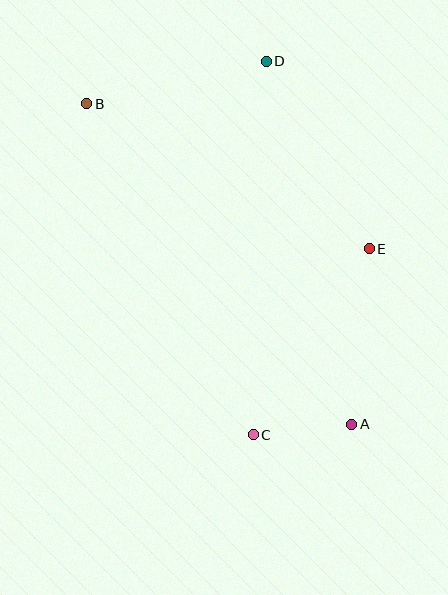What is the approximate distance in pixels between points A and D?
The distance between A and D is approximately 373 pixels.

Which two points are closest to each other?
Points A and C are closest to each other.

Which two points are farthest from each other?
Points A and B are farthest from each other.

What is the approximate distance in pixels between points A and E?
The distance between A and E is approximately 176 pixels.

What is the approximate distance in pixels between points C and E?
The distance between C and E is approximately 219 pixels.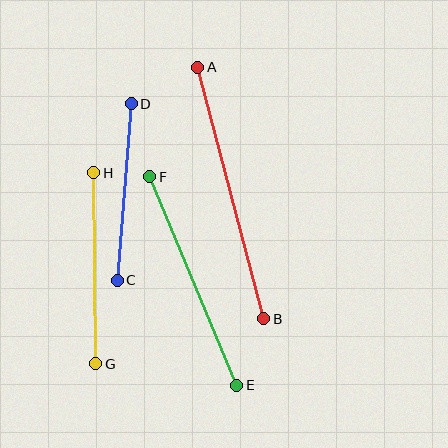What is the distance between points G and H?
The distance is approximately 191 pixels.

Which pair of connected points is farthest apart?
Points A and B are farthest apart.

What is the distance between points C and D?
The distance is approximately 177 pixels.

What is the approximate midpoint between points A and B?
The midpoint is at approximately (231, 193) pixels.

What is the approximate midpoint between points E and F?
The midpoint is at approximately (193, 281) pixels.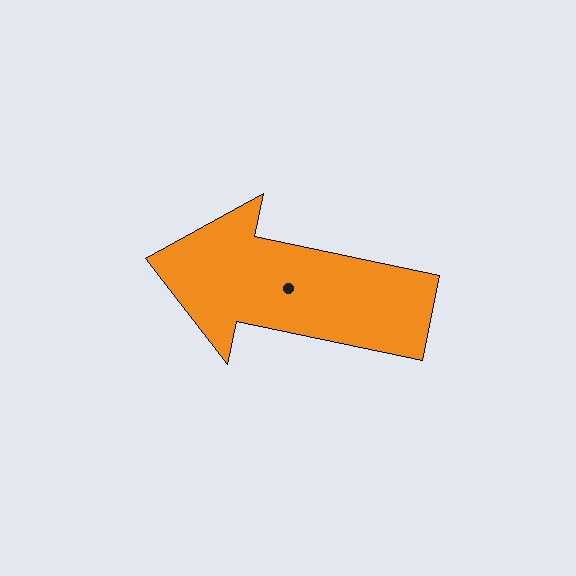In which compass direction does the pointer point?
West.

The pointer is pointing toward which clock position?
Roughly 9 o'clock.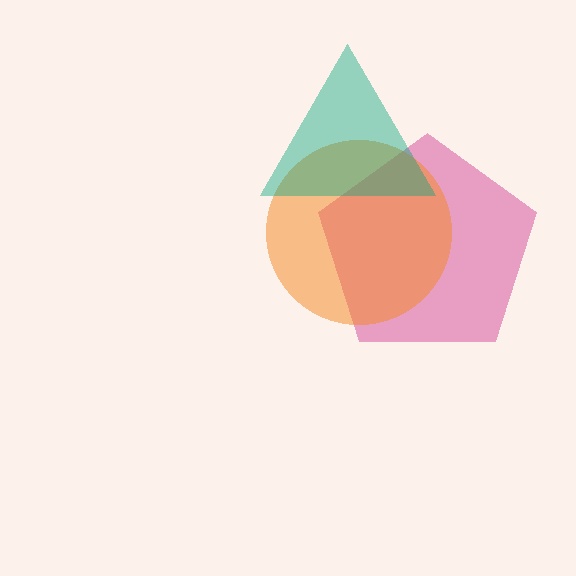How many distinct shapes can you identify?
There are 3 distinct shapes: a pink pentagon, an orange circle, a teal triangle.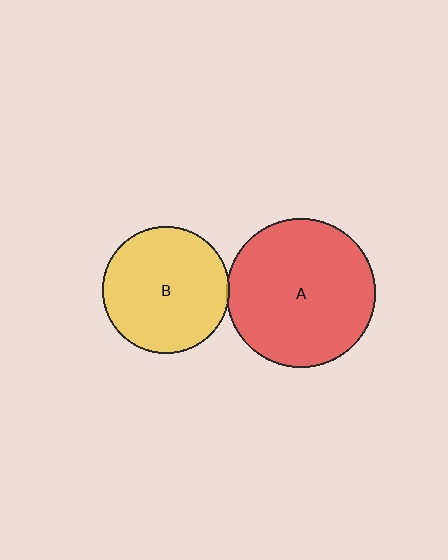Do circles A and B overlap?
Yes.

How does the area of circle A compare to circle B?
Approximately 1.4 times.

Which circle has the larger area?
Circle A (red).